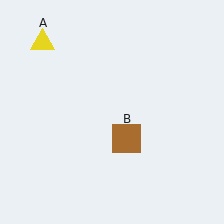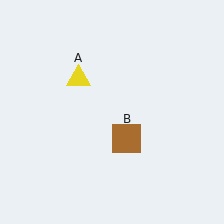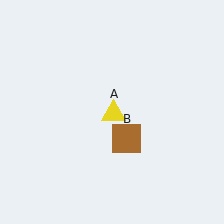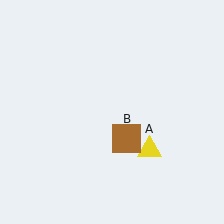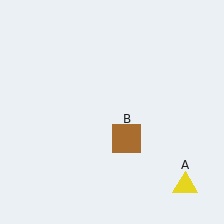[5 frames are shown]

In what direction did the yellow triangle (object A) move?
The yellow triangle (object A) moved down and to the right.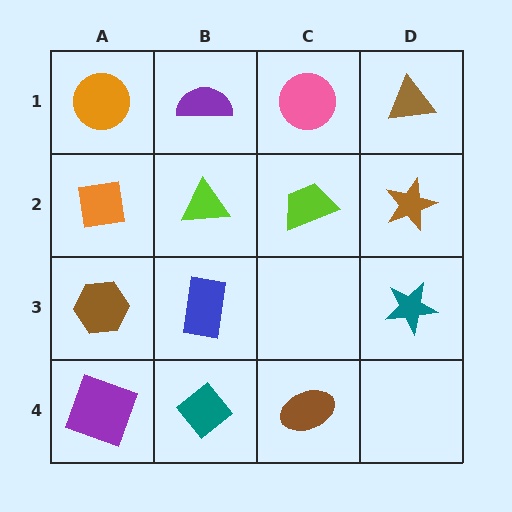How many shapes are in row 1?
4 shapes.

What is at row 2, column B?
A lime triangle.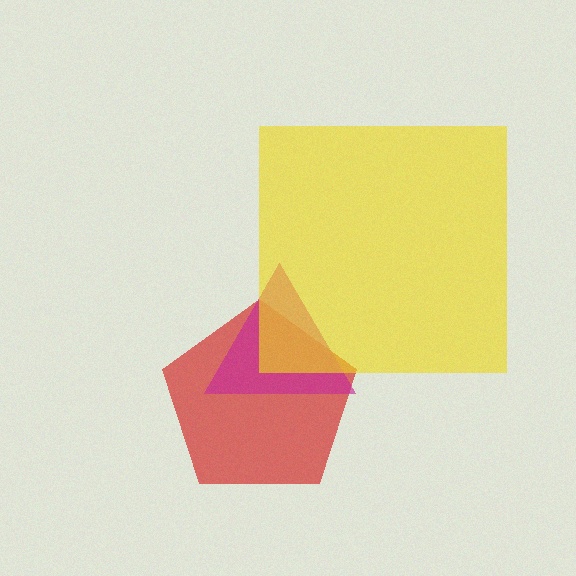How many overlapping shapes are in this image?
There are 3 overlapping shapes in the image.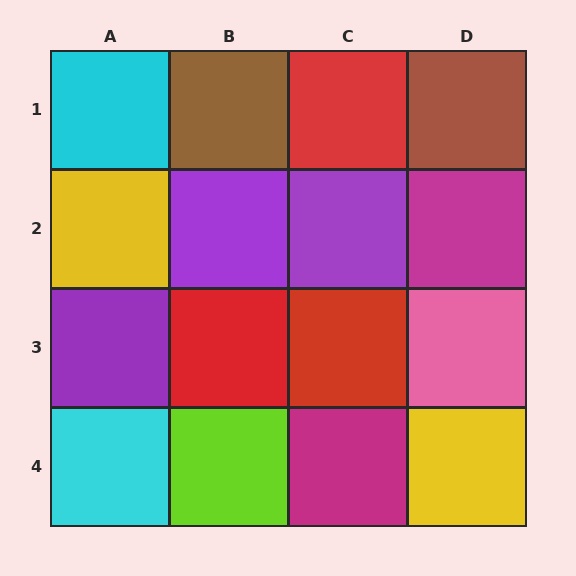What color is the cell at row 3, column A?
Purple.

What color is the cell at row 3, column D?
Pink.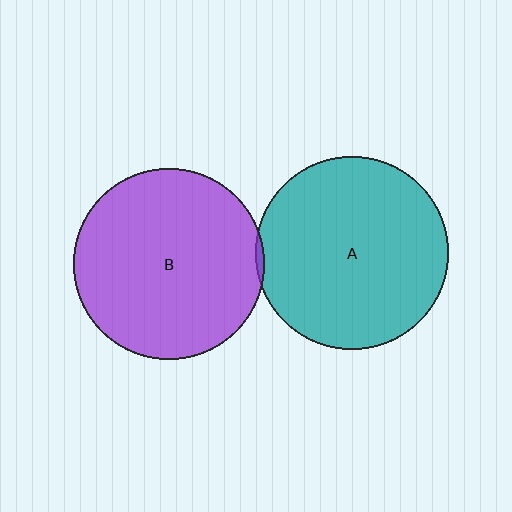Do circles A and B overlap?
Yes.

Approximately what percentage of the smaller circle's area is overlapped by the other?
Approximately 5%.